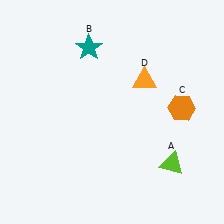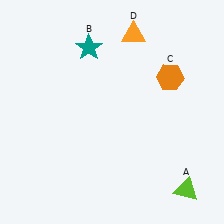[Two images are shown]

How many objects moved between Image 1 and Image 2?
3 objects moved between the two images.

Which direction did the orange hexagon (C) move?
The orange hexagon (C) moved up.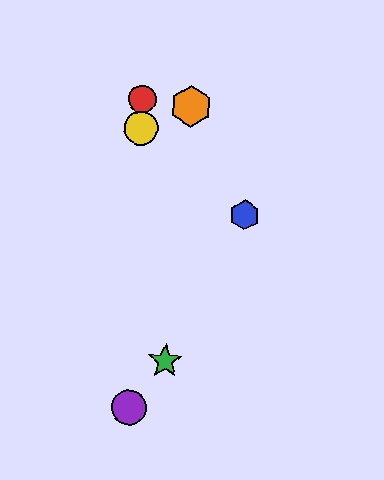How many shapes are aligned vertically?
3 shapes (the red circle, the yellow circle, the purple circle) are aligned vertically.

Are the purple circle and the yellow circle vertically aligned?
Yes, both are at x≈129.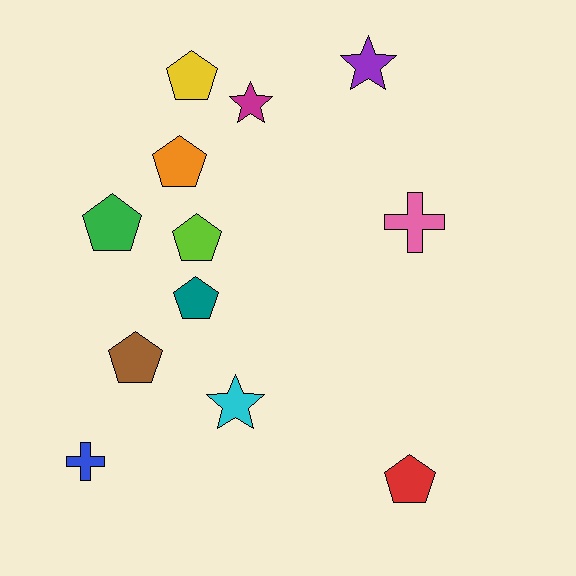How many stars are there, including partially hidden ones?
There are 3 stars.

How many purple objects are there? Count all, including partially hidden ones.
There is 1 purple object.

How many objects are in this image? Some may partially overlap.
There are 12 objects.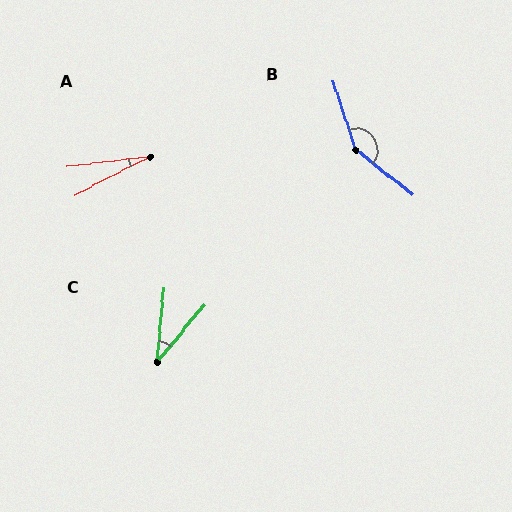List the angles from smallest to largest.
A (20°), C (34°), B (146°).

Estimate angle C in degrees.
Approximately 34 degrees.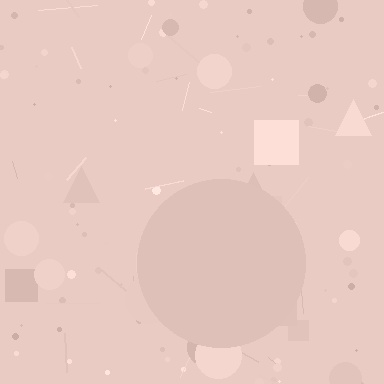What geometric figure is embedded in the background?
A circle is embedded in the background.